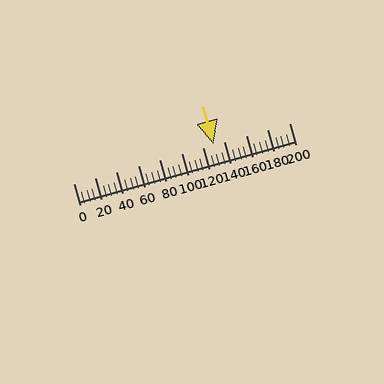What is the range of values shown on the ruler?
The ruler shows values from 0 to 200.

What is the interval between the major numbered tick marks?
The major tick marks are spaced 20 units apart.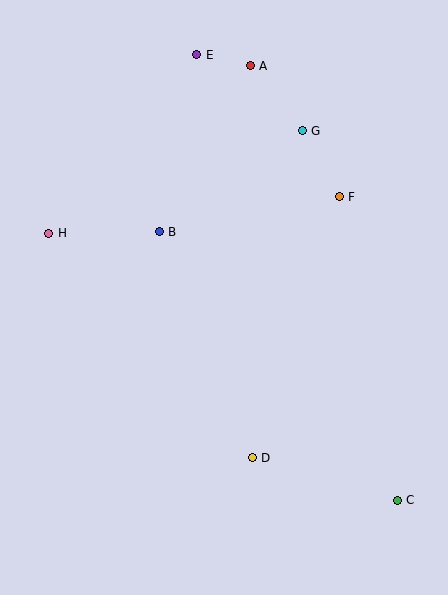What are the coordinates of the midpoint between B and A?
The midpoint between B and A is at (205, 149).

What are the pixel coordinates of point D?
Point D is at (252, 458).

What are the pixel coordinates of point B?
Point B is at (159, 232).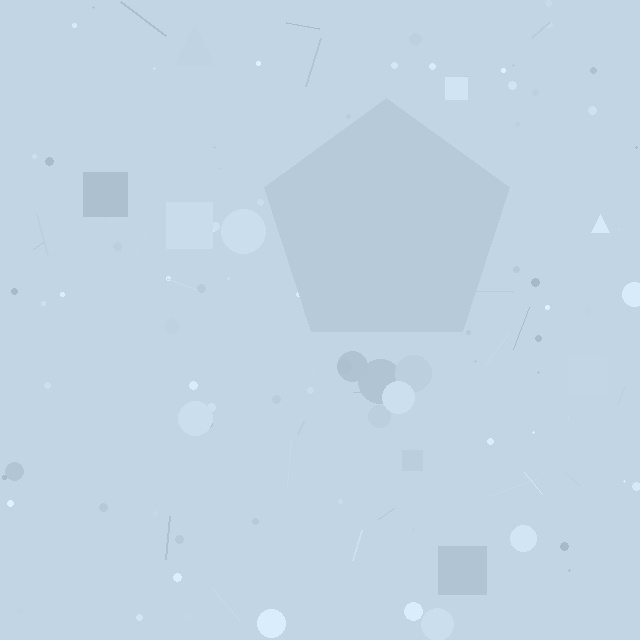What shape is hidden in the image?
A pentagon is hidden in the image.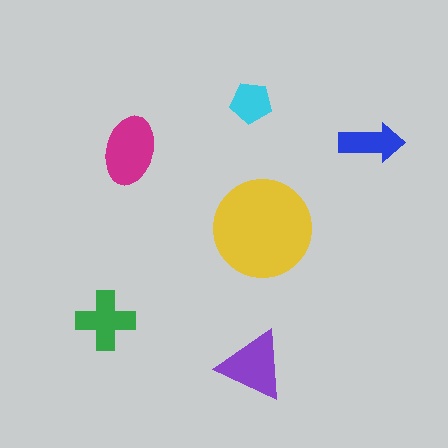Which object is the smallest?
The cyan pentagon.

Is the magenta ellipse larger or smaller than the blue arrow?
Larger.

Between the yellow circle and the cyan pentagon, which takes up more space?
The yellow circle.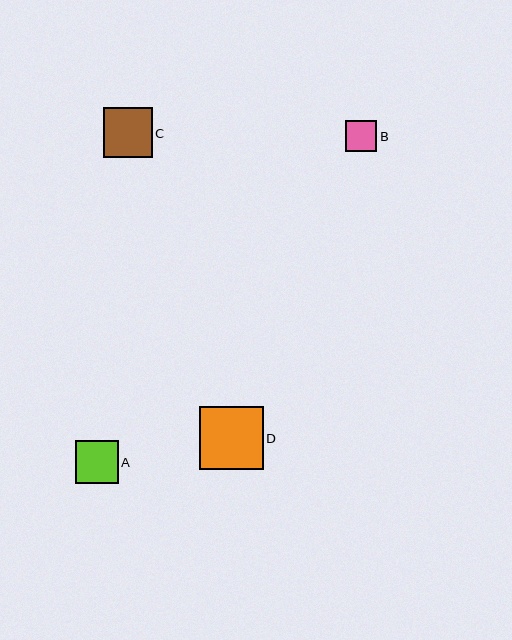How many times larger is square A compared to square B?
Square A is approximately 1.4 times the size of square B.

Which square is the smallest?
Square B is the smallest with a size of approximately 31 pixels.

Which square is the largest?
Square D is the largest with a size of approximately 63 pixels.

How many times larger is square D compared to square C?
Square D is approximately 1.3 times the size of square C.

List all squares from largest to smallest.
From largest to smallest: D, C, A, B.